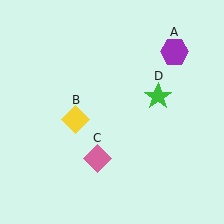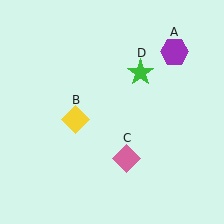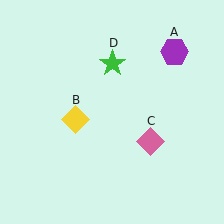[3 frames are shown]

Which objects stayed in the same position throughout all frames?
Purple hexagon (object A) and yellow diamond (object B) remained stationary.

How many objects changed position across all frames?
2 objects changed position: pink diamond (object C), green star (object D).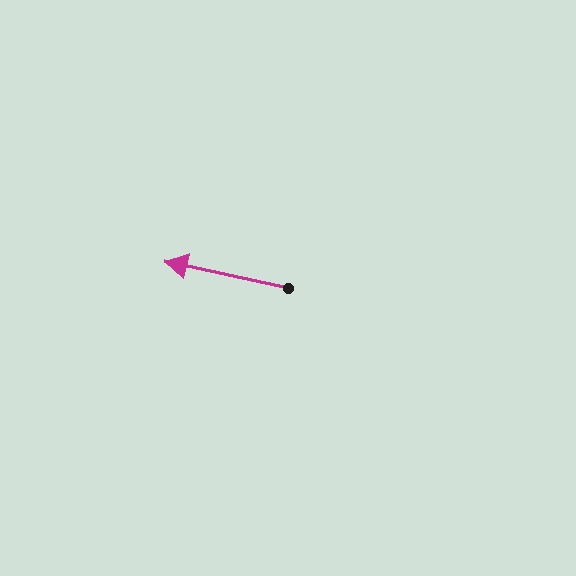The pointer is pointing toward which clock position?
Roughly 9 o'clock.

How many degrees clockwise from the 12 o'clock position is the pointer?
Approximately 282 degrees.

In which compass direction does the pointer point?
West.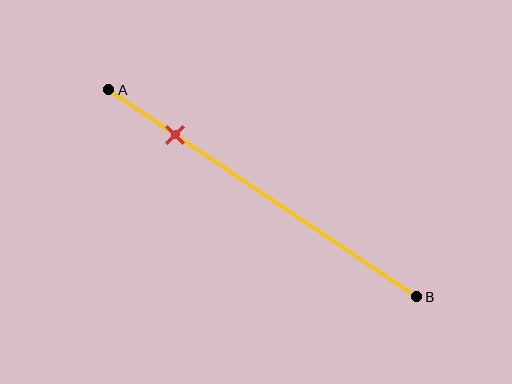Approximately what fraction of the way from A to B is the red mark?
The red mark is approximately 20% of the way from A to B.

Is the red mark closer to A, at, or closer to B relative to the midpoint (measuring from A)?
The red mark is closer to point A than the midpoint of segment AB.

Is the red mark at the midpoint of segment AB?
No, the mark is at about 20% from A, not at the 50% midpoint.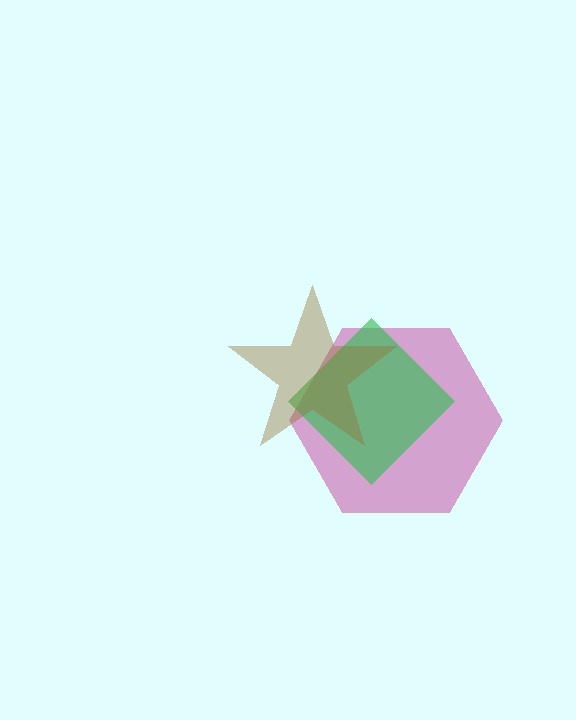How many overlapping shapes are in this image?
There are 3 overlapping shapes in the image.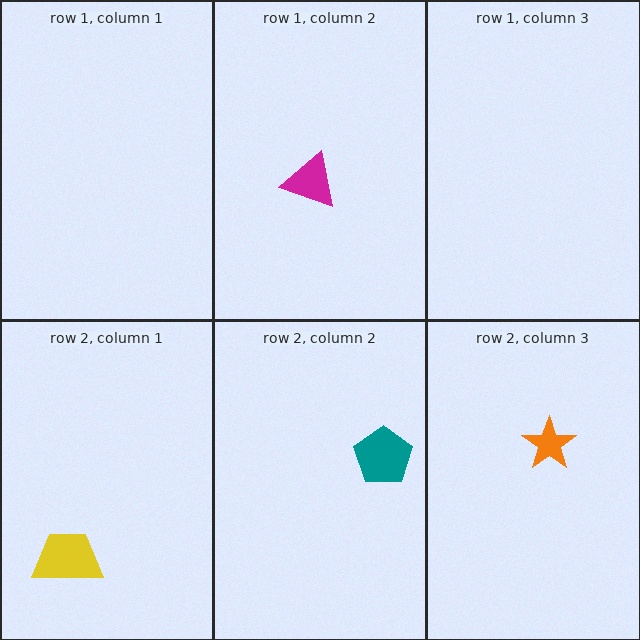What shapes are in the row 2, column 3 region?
The orange star.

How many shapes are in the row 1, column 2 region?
1.